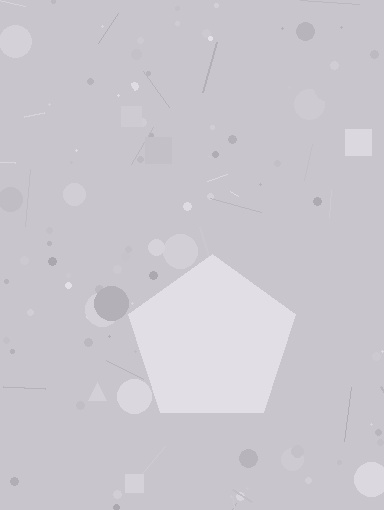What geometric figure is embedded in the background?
A pentagon is embedded in the background.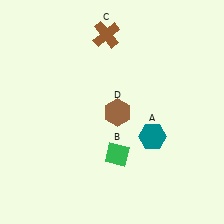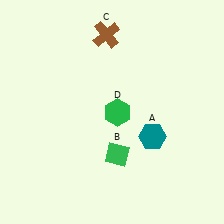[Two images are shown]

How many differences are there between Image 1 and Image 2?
There is 1 difference between the two images.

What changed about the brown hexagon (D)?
In Image 1, D is brown. In Image 2, it changed to green.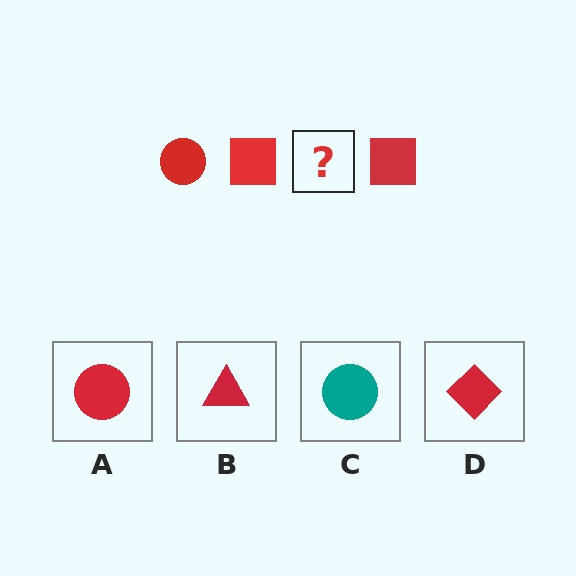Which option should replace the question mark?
Option A.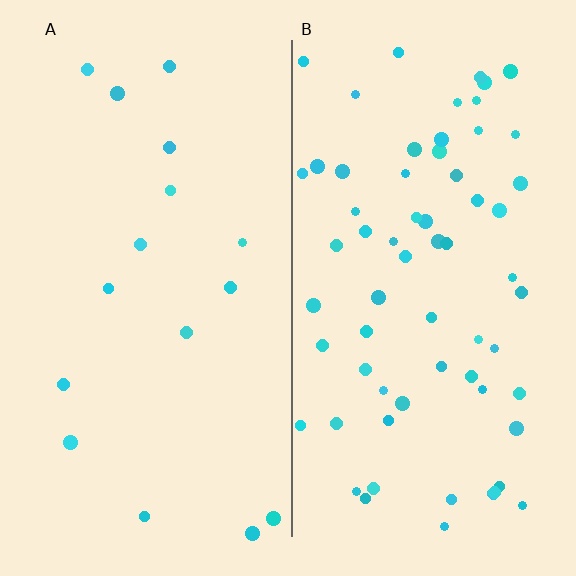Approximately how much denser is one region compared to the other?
Approximately 4.0× — region B over region A.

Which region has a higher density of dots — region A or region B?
B (the right).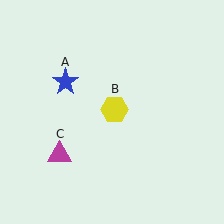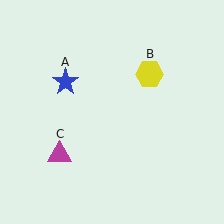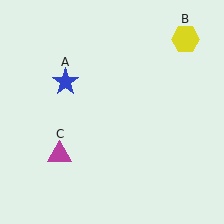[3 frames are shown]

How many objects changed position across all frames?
1 object changed position: yellow hexagon (object B).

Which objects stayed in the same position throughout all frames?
Blue star (object A) and magenta triangle (object C) remained stationary.